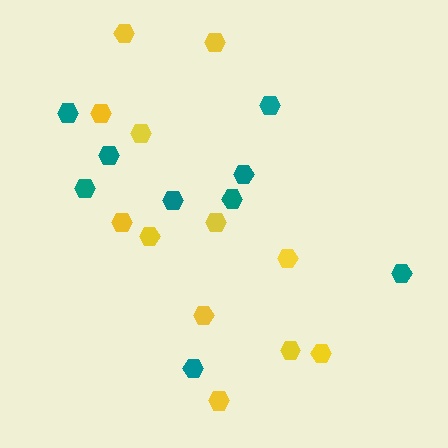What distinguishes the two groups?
There are 2 groups: one group of yellow hexagons (12) and one group of teal hexagons (9).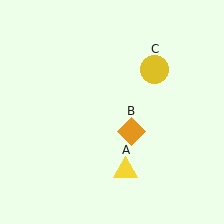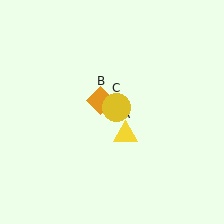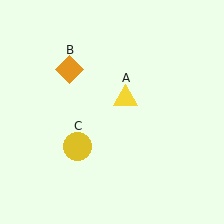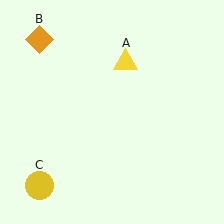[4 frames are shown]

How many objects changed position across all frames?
3 objects changed position: yellow triangle (object A), orange diamond (object B), yellow circle (object C).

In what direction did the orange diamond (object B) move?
The orange diamond (object B) moved up and to the left.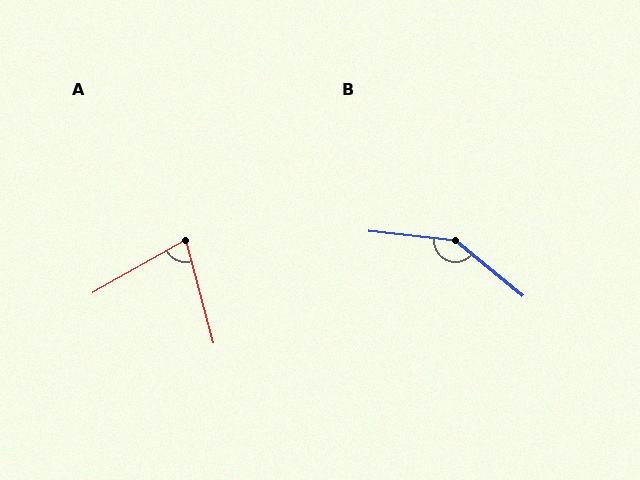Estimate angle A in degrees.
Approximately 76 degrees.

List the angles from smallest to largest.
A (76°), B (147°).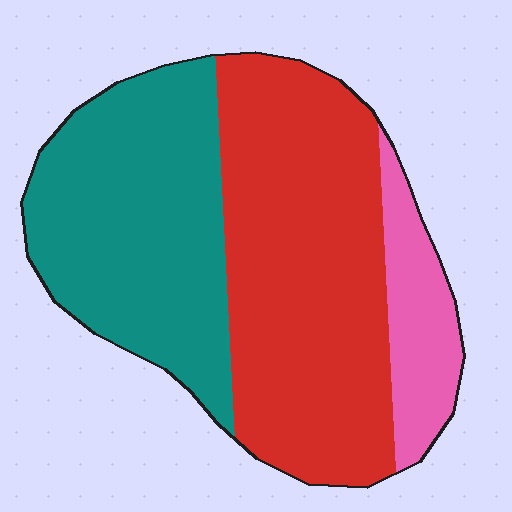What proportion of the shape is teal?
Teal covers about 40% of the shape.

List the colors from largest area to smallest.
From largest to smallest: red, teal, pink.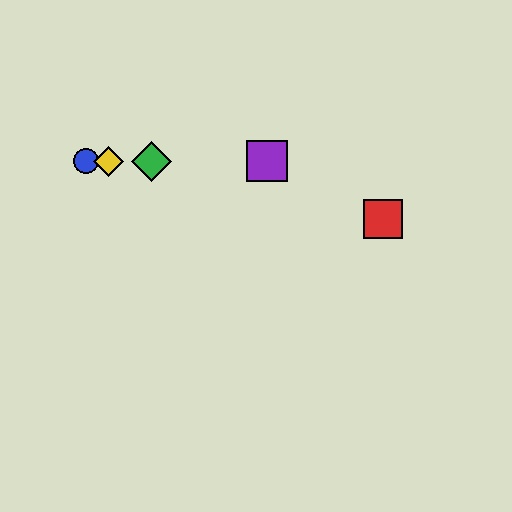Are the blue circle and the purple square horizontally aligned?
Yes, both are at y≈161.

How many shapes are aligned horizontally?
4 shapes (the blue circle, the green diamond, the yellow diamond, the purple square) are aligned horizontally.